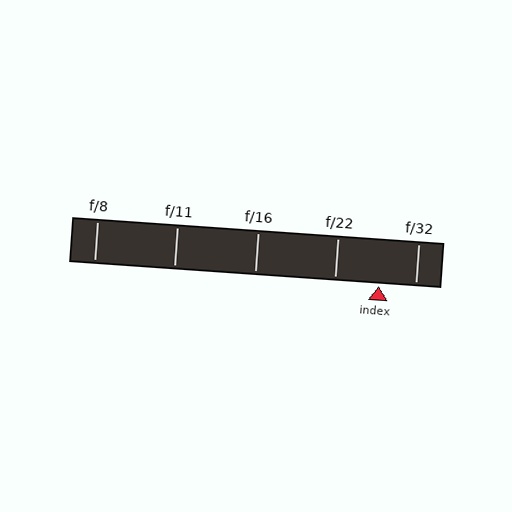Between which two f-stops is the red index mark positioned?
The index mark is between f/22 and f/32.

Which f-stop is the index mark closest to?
The index mark is closest to f/32.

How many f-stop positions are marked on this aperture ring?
There are 5 f-stop positions marked.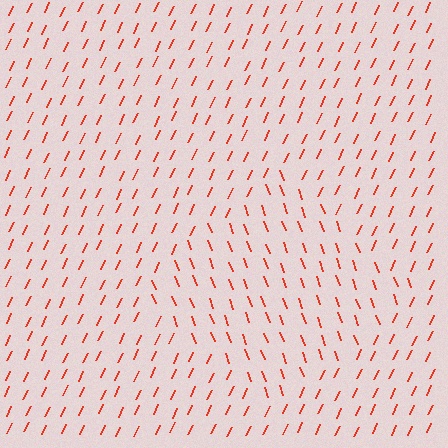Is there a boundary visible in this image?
Yes, there is a texture boundary formed by a change in line orientation.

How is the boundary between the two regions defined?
The boundary is defined purely by a change in line orientation (approximately 45 degrees difference). All lines are the same color and thickness.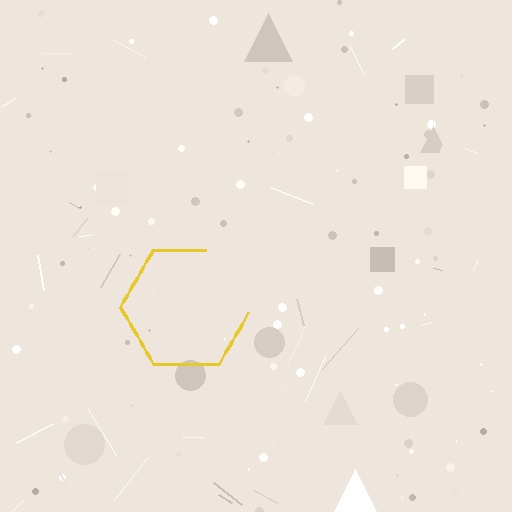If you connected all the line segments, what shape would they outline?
They would outline a hexagon.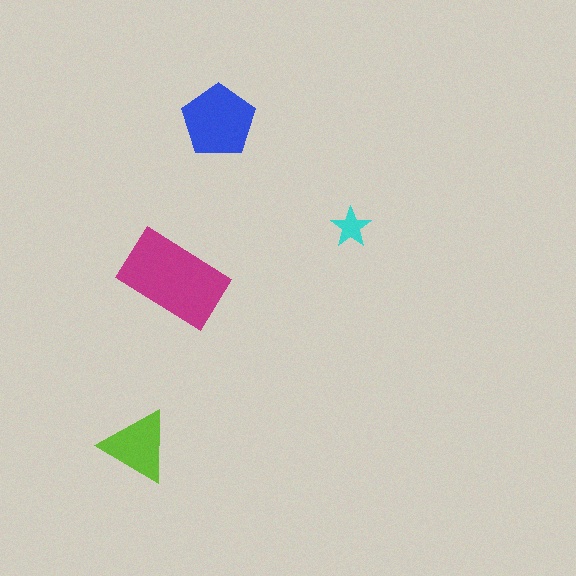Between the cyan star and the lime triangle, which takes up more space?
The lime triangle.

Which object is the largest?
The magenta rectangle.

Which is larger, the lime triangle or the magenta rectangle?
The magenta rectangle.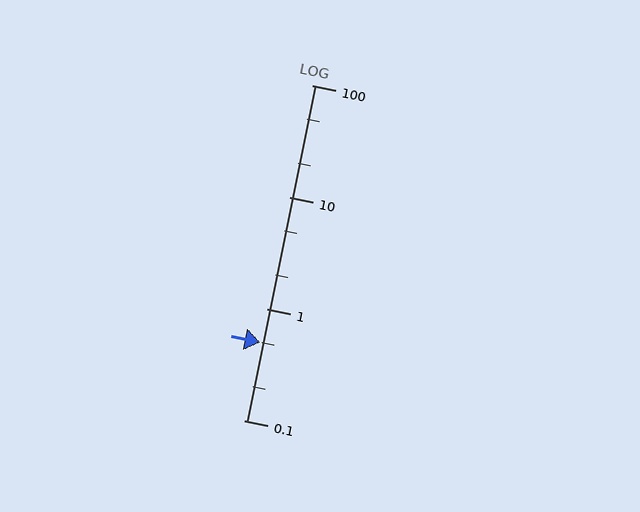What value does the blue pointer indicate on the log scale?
The pointer indicates approximately 0.5.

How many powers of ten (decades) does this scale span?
The scale spans 3 decades, from 0.1 to 100.